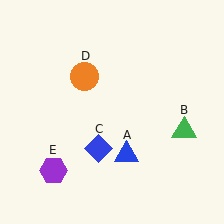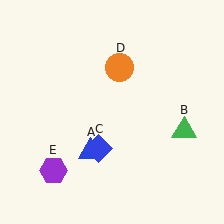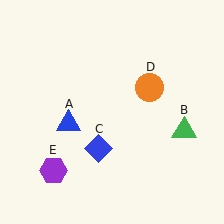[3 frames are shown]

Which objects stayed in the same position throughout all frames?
Green triangle (object B) and blue diamond (object C) and purple hexagon (object E) remained stationary.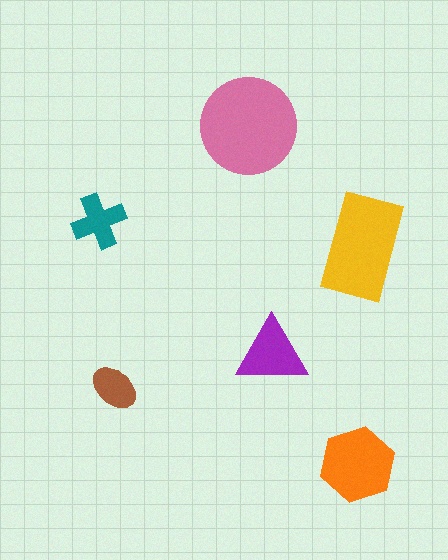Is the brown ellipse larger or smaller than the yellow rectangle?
Smaller.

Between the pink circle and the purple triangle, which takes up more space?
The pink circle.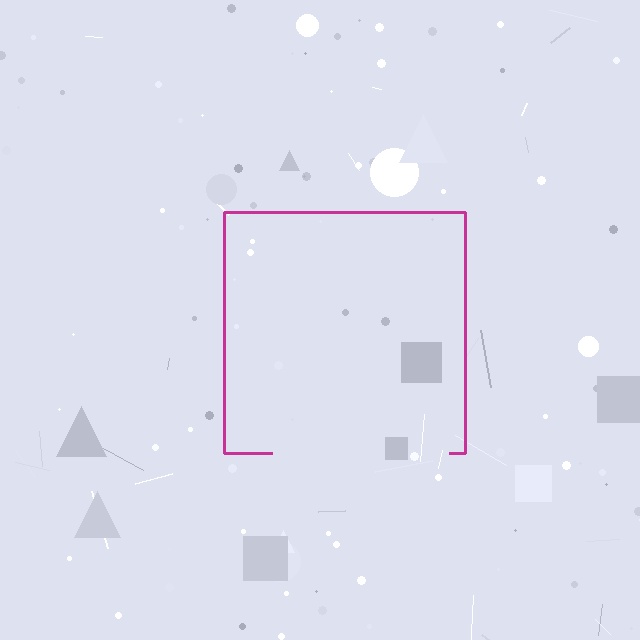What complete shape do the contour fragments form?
The contour fragments form a square.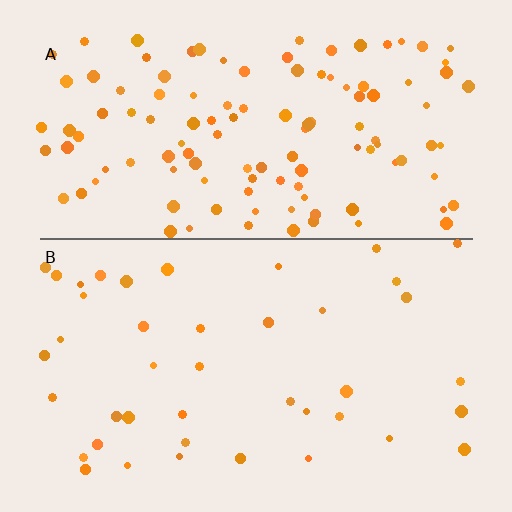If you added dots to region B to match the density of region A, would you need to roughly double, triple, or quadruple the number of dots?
Approximately triple.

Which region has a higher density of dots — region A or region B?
A (the top).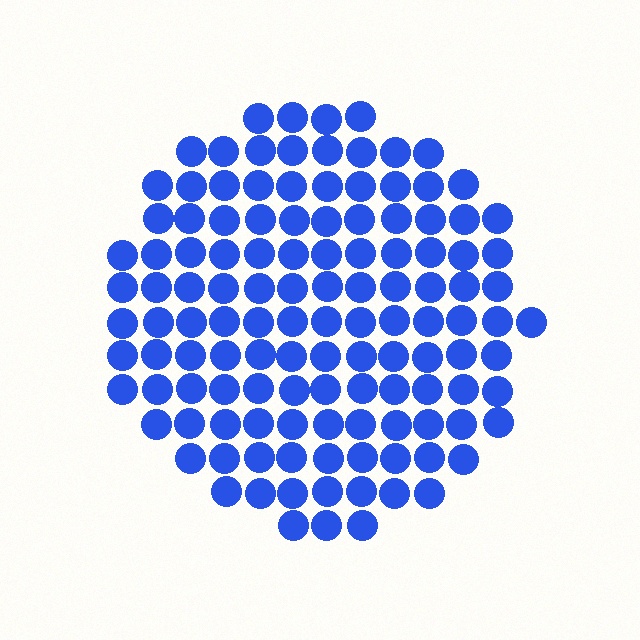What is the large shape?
The large shape is a circle.